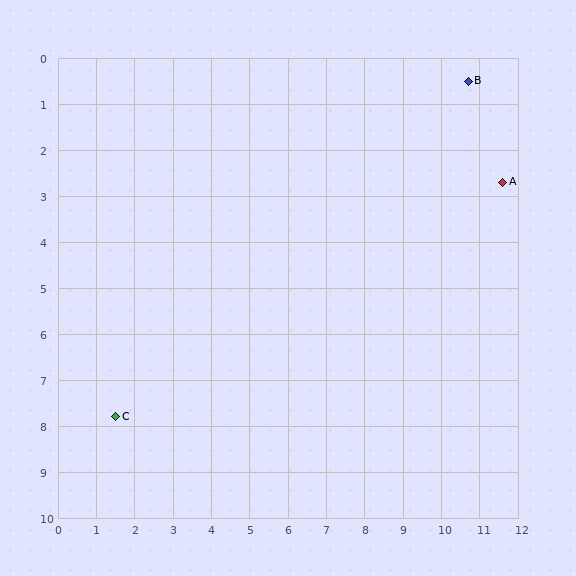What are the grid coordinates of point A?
Point A is at approximately (11.6, 2.7).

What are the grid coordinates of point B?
Point B is at approximately (10.7, 0.5).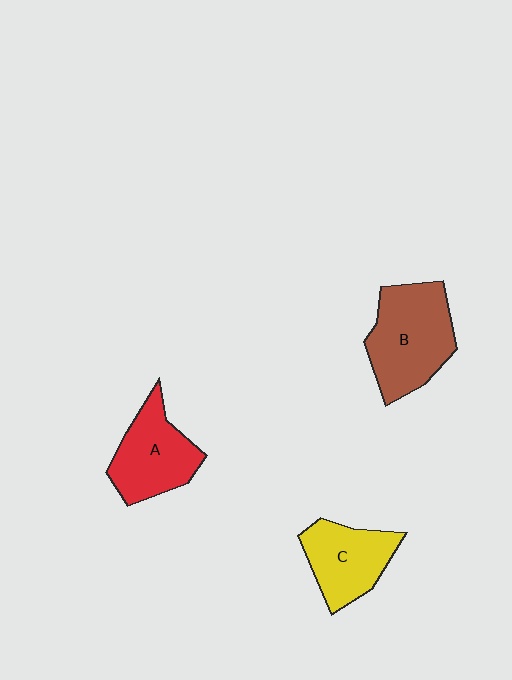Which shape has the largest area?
Shape B (brown).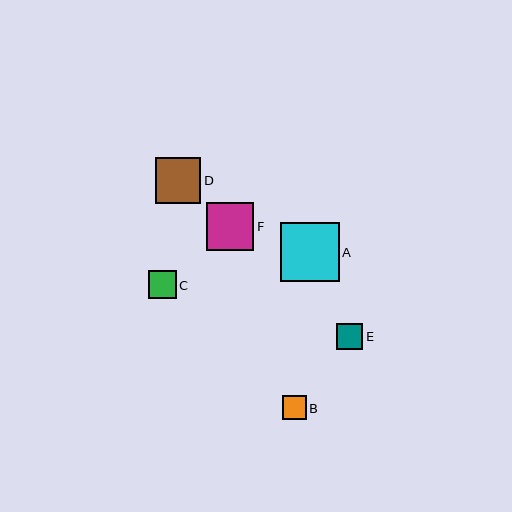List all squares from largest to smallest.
From largest to smallest: A, F, D, C, E, B.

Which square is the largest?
Square A is the largest with a size of approximately 59 pixels.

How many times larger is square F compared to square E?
Square F is approximately 1.8 times the size of square E.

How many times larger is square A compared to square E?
Square A is approximately 2.3 times the size of square E.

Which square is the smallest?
Square B is the smallest with a size of approximately 24 pixels.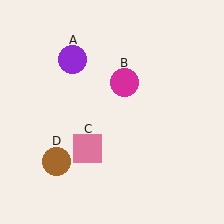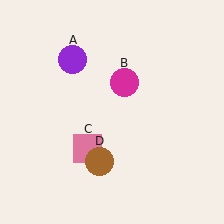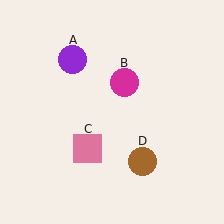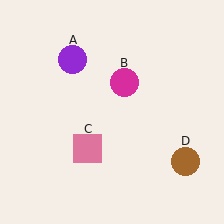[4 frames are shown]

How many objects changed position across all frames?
1 object changed position: brown circle (object D).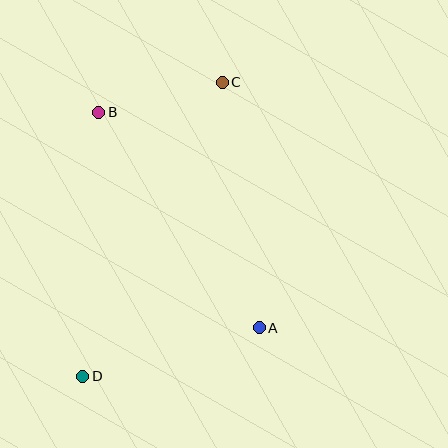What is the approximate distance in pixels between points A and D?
The distance between A and D is approximately 183 pixels.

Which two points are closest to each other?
Points B and C are closest to each other.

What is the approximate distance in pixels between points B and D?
The distance between B and D is approximately 264 pixels.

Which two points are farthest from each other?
Points C and D are farthest from each other.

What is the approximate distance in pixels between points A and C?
The distance between A and C is approximately 248 pixels.